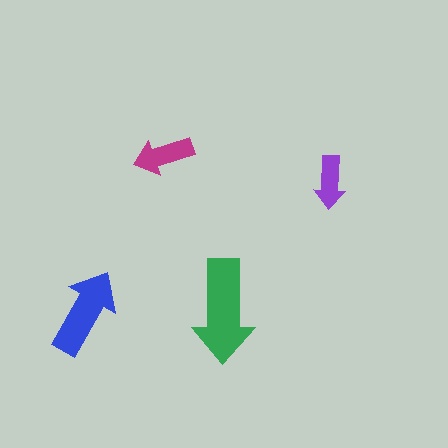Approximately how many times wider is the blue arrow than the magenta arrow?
About 1.5 times wider.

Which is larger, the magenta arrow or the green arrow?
The green one.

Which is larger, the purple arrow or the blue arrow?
The blue one.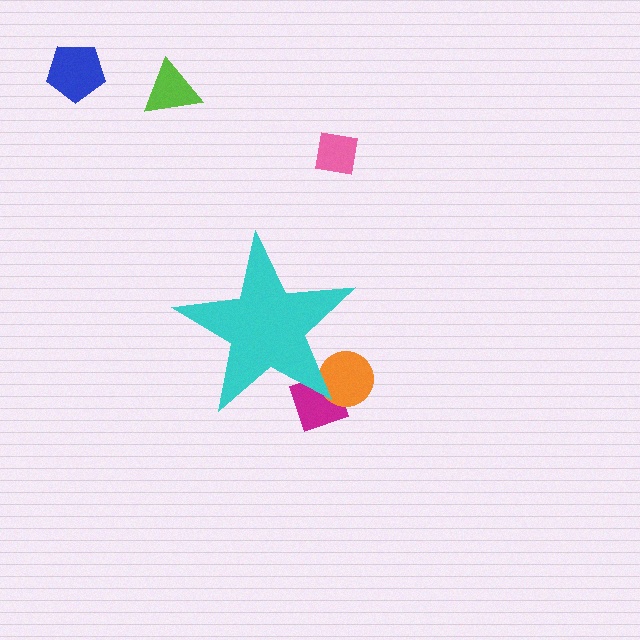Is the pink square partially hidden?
No, the pink square is fully visible.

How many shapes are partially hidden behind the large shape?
2 shapes are partially hidden.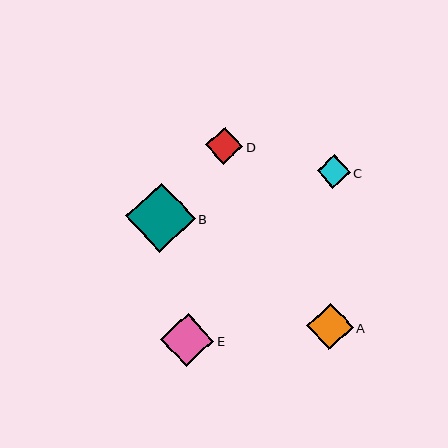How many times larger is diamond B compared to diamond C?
Diamond B is approximately 2.1 times the size of diamond C.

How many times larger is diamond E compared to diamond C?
Diamond E is approximately 1.6 times the size of diamond C.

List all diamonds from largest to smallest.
From largest to smallest: B, E, A, D, C.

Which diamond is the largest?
Diamond B is the largest with a size of approximately 70 pixels.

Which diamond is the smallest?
Diamond C is the smallest with a size of approximately 33 pixels.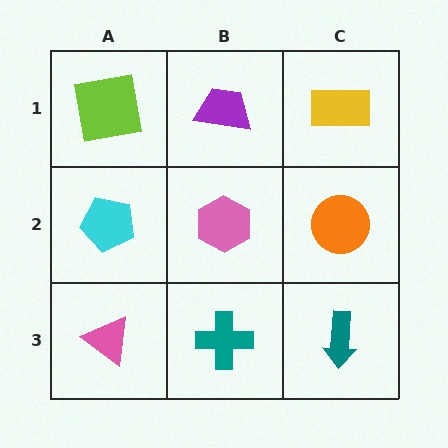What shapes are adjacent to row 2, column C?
A yellow rectangle (row 1, column C), a teal arrow (row 3, column C), a pink hexagon (row 2, column B).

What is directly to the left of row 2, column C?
A pink hexagon.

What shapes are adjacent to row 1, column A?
A cyan pentagon (row 2, column A), a purple trapezoid (row 1, column B).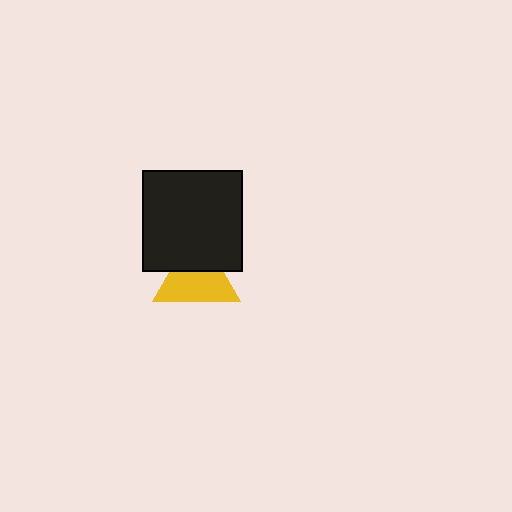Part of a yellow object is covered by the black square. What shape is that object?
It is a triangle.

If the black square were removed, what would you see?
You would see the complete yellow triangle.